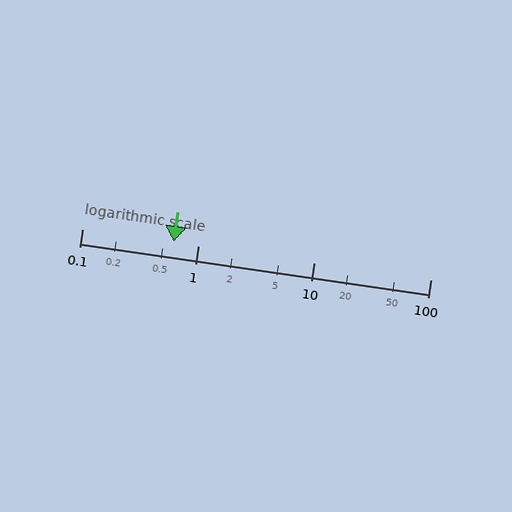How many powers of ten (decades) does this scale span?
The scale spans 3 decades, from 0.1 to 100.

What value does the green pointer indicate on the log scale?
The pointer indicates approximately 0.61.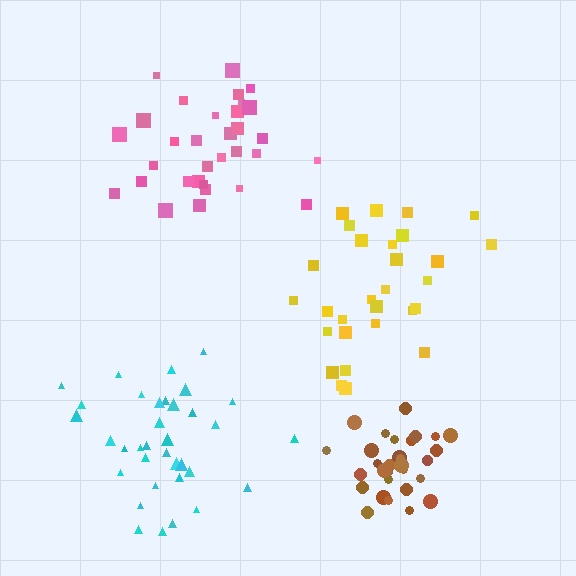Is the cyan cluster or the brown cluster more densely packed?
Brown.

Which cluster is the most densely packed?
Brown.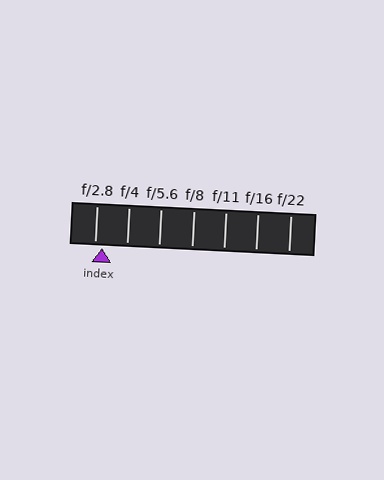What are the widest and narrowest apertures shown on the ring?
The widest aperture shown is f/2.8 and the narrowest is f/22.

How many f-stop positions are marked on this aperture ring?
There are 7 f-stop positions marked.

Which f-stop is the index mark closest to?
The index mark is closest to f/2.8.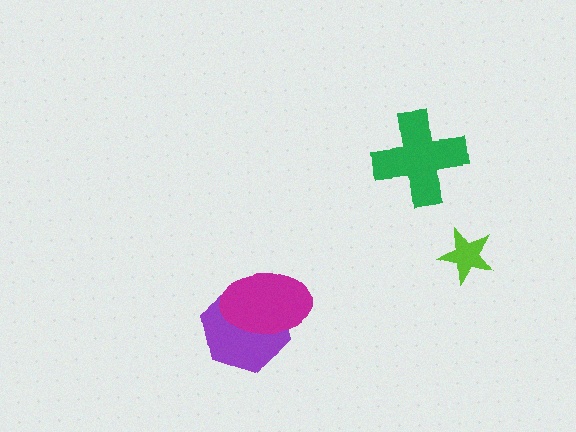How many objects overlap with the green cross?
0 objects overlap with the green cross.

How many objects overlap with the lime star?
0 objects overlap with the lime star.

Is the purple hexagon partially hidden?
Yes, it is partially covered by another shape.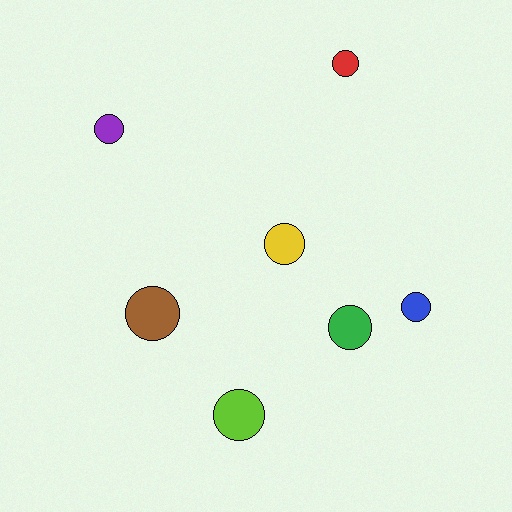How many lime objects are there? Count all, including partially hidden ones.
There is 1 lime object.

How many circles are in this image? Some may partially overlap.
There are 7 circles.